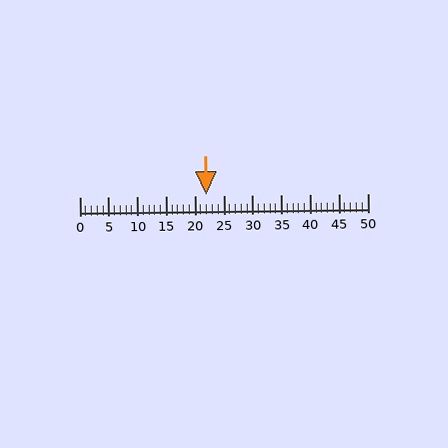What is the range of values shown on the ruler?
The ruler shows values from 0 to 50.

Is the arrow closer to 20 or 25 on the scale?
The arrow is closer to 20.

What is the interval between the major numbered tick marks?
The major tick marks are spaced 5 units apart.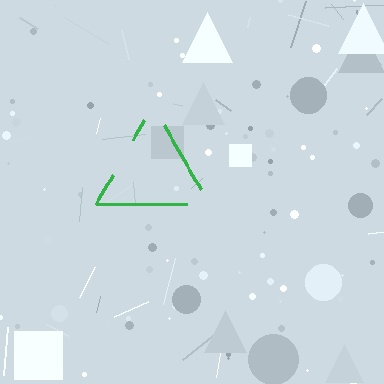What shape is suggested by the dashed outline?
The dashed outline suggests a triangle.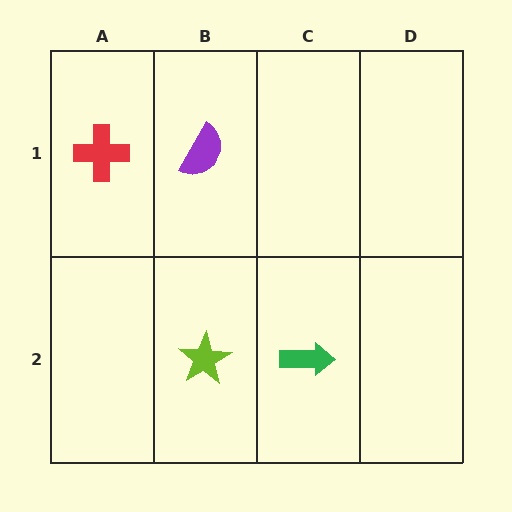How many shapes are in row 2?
2 shapes.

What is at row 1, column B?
A purple semicircle.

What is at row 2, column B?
A lime star.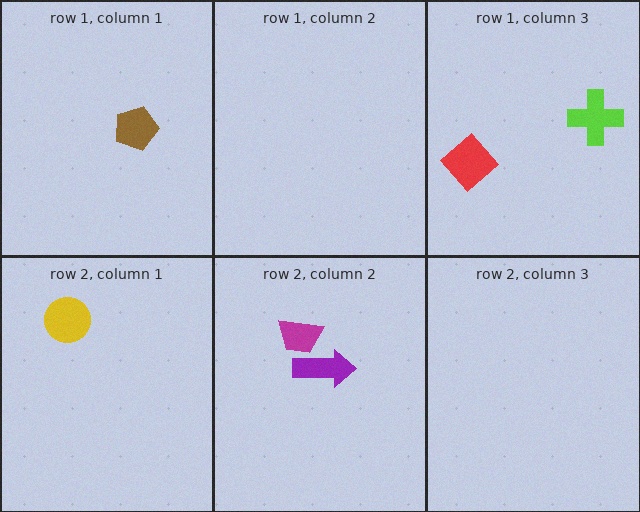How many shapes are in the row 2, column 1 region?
1.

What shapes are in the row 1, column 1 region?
The brown pentagon.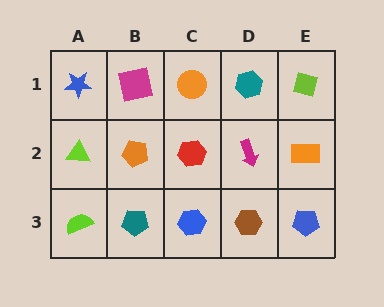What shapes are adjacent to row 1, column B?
An orange pentagon (row 2, column B), a blue star (row 1, column A), an orange circle (row 1, column C).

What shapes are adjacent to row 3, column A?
A lime triangle (row 2, column A), a teal pentagon (row 3, column B).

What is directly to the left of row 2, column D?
A red hexagon.